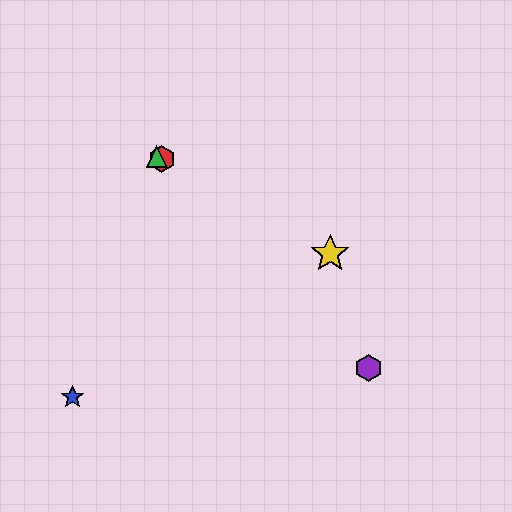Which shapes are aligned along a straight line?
The red hexagon, the green triangle, the yellow star are aligned along a straight line.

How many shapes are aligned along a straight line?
3 shapes (the red hexagon, the green triangle, the yellow star) are aligned along a straight line.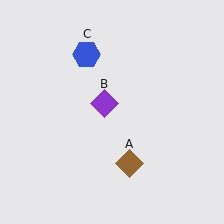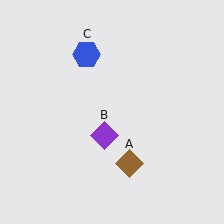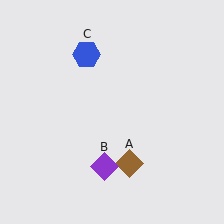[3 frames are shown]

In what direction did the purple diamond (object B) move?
The purple diamond (object B) moved down.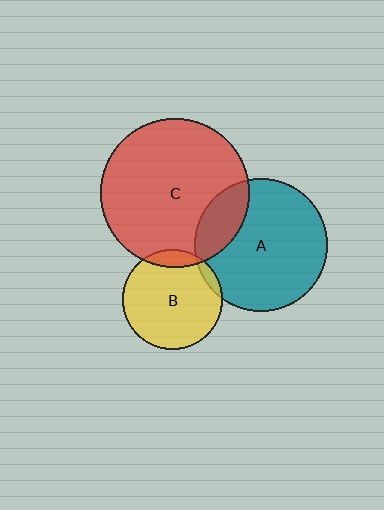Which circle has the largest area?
Circle C (red).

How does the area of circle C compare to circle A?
Approximately 1.2 times.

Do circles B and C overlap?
Yes.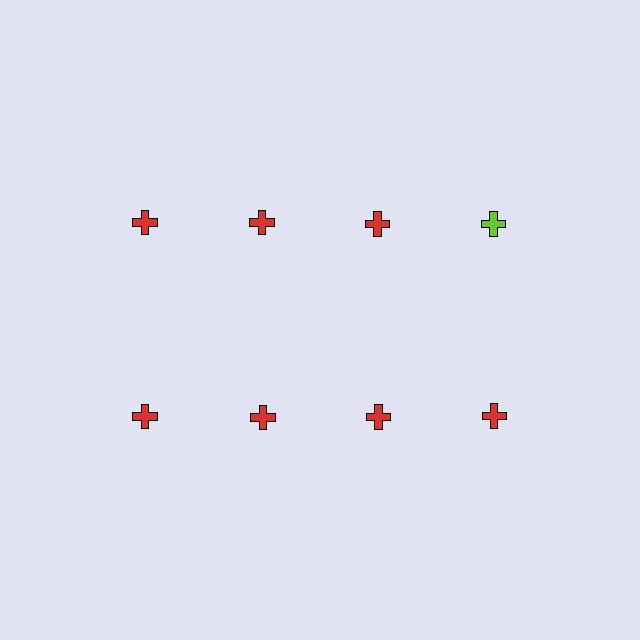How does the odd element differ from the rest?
It has a different color: lime instead of red.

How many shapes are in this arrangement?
There are 8 shapes arranged in a grid pattern.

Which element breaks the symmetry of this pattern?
The lime cross in the top row, second from right column breaks the symmetry. All other shapes are red crosses.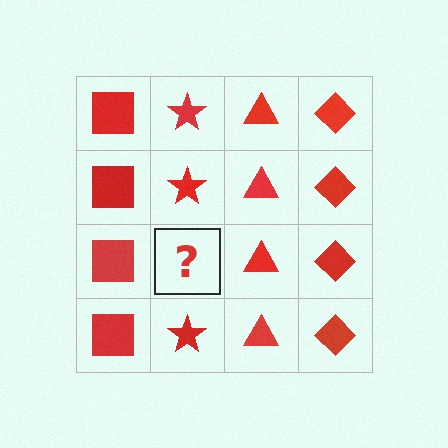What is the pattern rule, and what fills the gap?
The rule is that each column has a consistent shape. The gap should be filled with a red star.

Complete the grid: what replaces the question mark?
The question mark should be replaced with a red star.